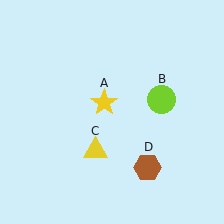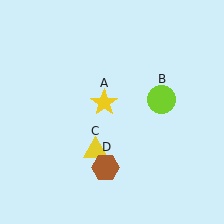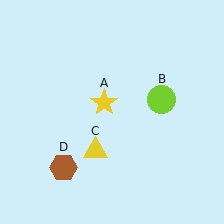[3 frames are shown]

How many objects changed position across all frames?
1 object changed position: brown hexagon (object D).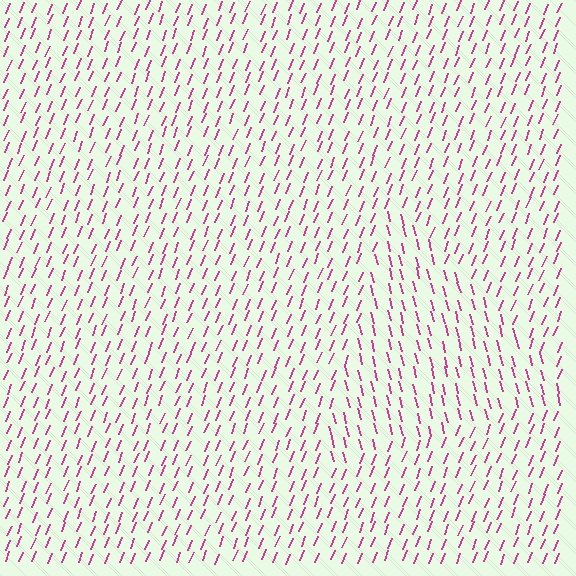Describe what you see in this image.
The image is filled with small magenta line segments. A triangle region in the image has lines oriented differently from the surrounding lines, creating a visible texture boundary.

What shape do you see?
I see a triangle.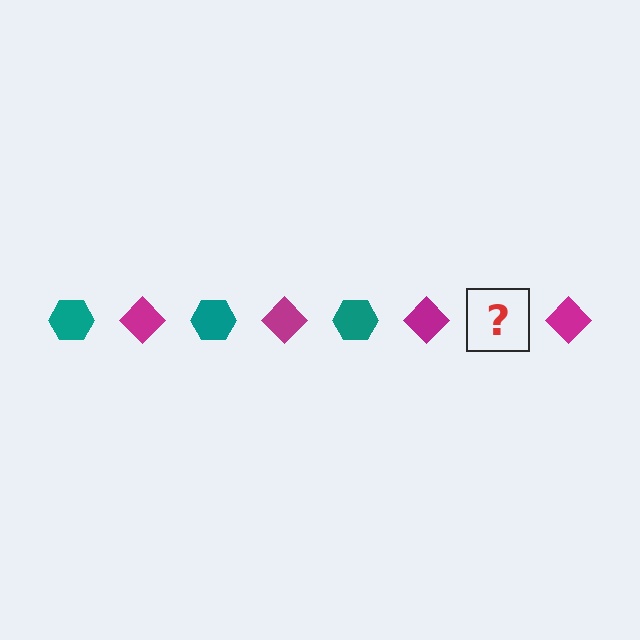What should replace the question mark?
The question mark should be replaced with a teal hexagon.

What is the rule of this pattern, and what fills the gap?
The rule is that the pattern alternates between teal hexagon and magenta diamond. The gap should be filled with a teal hexagon.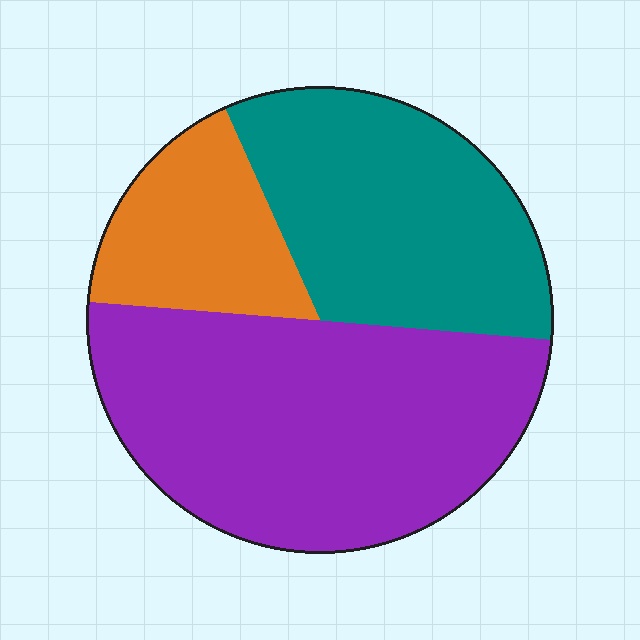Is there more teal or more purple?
Purple.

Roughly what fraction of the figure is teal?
Teal takes up about one third (1/3) of the figure.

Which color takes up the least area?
Orange, at roughly 15%.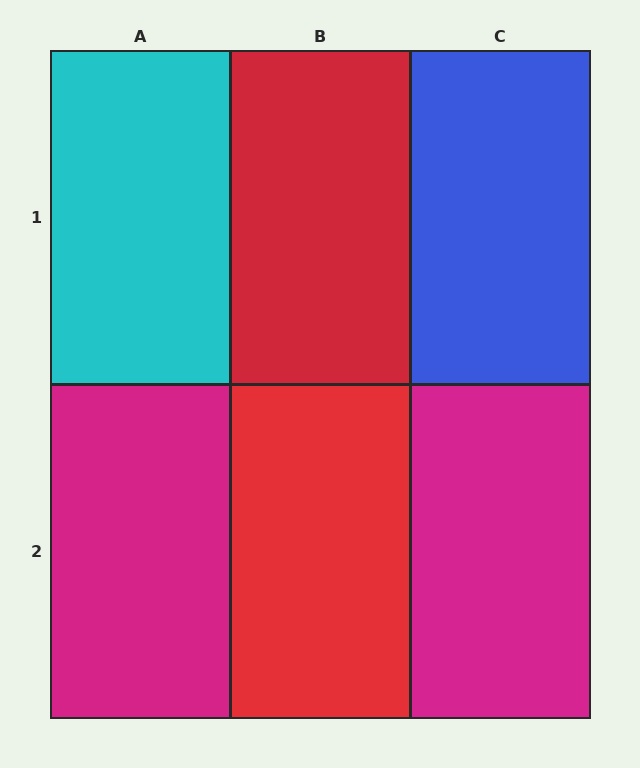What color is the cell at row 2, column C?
Magenta.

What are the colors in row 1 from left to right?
Cyan, red, blue.